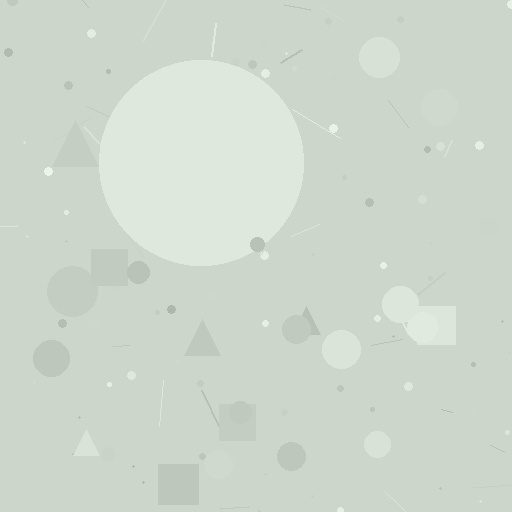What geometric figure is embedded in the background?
A circle is embedded in the background.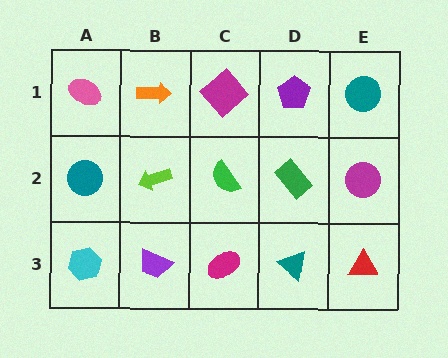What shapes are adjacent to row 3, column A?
A teal circle (row 2, column A), a purple trapezoid (row 3, column B).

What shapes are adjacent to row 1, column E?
A magenta circle (row 2, column E), a purple pentagon (row 1, column D).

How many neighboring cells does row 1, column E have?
2.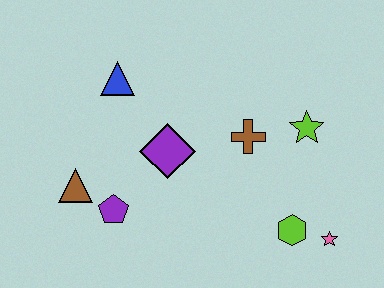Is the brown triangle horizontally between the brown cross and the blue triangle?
No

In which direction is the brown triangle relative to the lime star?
The brown triangle is to the left of the lime star.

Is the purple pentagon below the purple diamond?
Yes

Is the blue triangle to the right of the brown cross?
No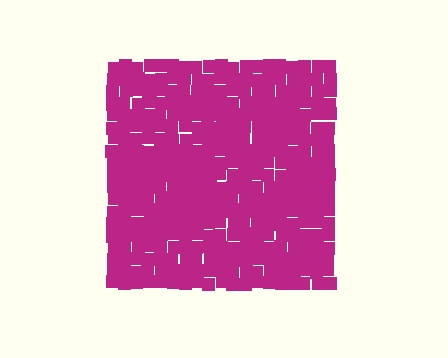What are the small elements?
The small elements are squares.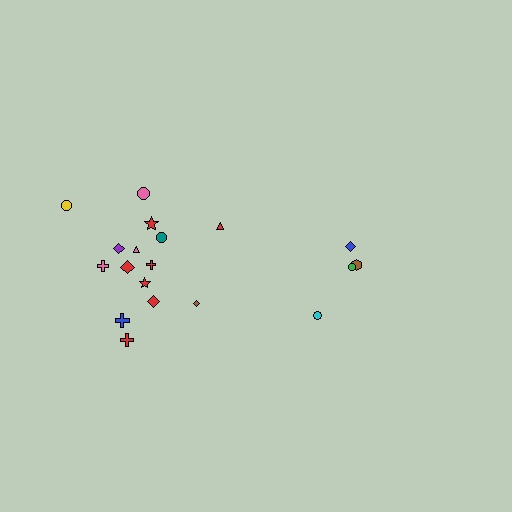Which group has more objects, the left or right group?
The left group.